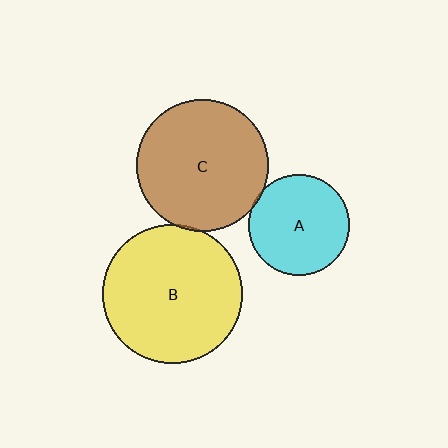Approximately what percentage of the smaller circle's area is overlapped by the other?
Approximately 5%.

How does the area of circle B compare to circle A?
Approximately 1.9 times.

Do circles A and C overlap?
Yes.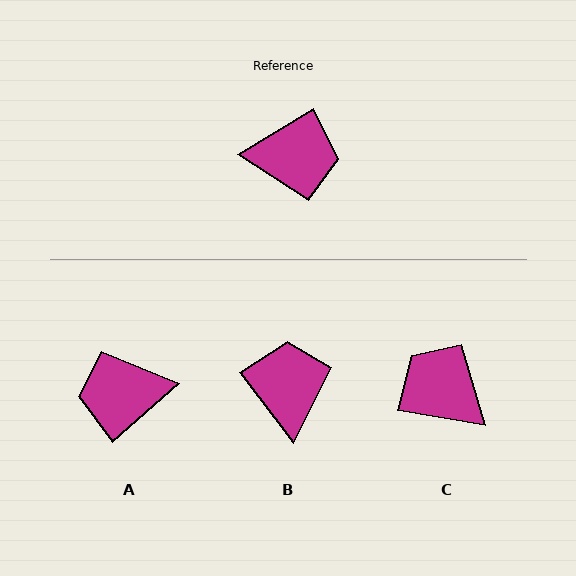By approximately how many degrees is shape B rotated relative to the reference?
Approximately 96 degrees counter-clockwise.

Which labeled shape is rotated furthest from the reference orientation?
A, about 170 degrees away.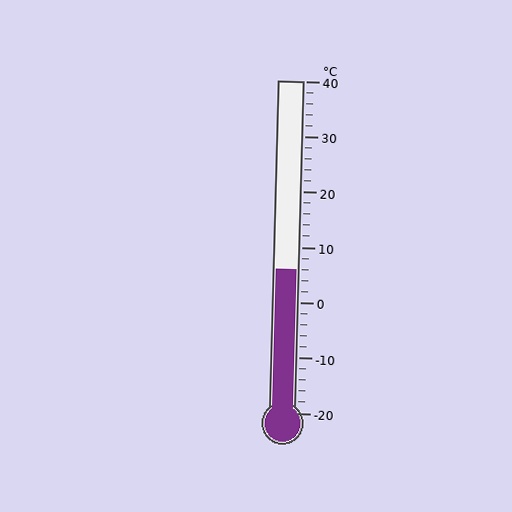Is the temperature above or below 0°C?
The temperature is above 0°C.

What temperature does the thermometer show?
The thermometer shows approximately 6°C.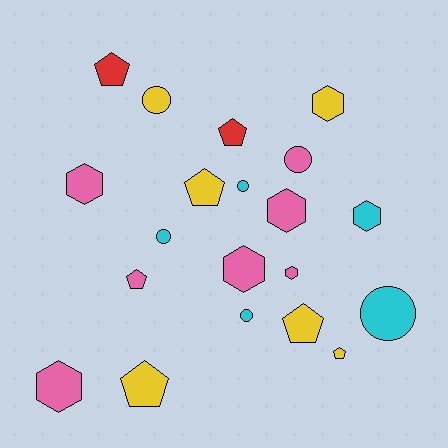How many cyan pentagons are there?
There are no cyan pentagons.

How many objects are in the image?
There are 20 objects.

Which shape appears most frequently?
Pentagon, with 7 objects.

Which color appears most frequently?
Pink, with 7 objects.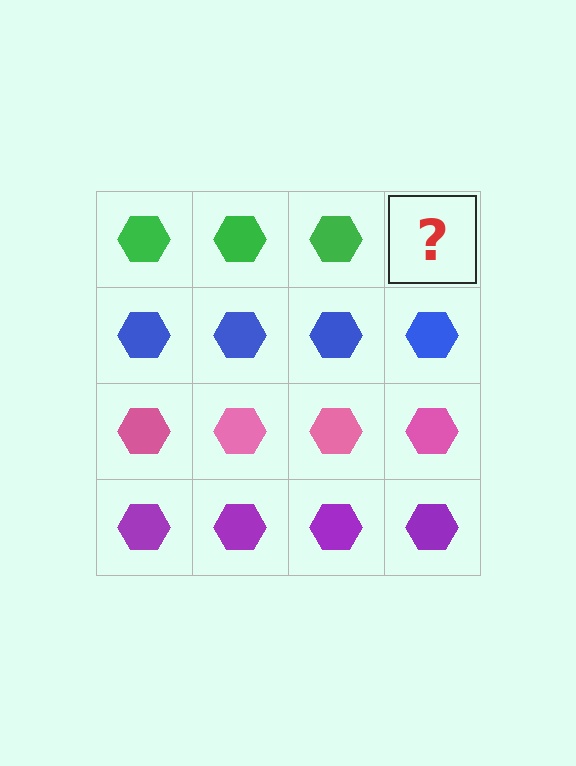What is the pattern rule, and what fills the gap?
The rule is that each row has a consistent color. The gap should be filled with a green hexagon.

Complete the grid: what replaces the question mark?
The question mark should be replaced with a green hexagon.